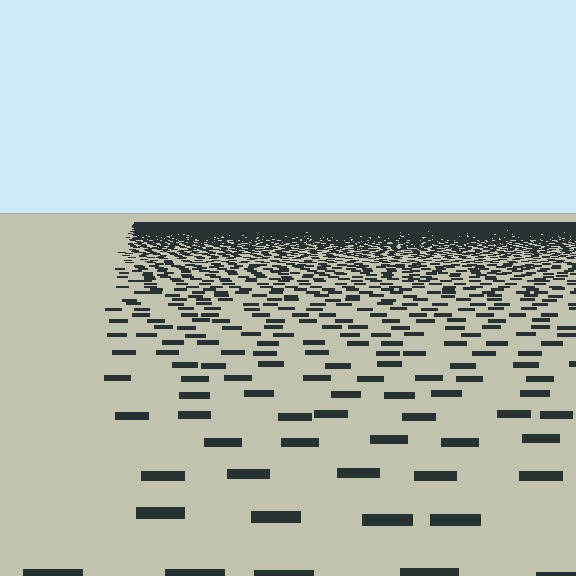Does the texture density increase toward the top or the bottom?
Density increases toward the top.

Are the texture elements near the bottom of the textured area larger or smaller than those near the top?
Larger. Near the bottom, elements are closer to the viewer and appear at a bigger on-screen size.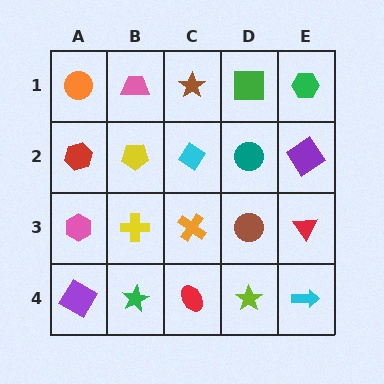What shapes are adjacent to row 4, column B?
A yellow cross (row 3, column B), a purple diamond (row 4, column A), a red ellipse (row 4, column C).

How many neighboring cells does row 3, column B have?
4.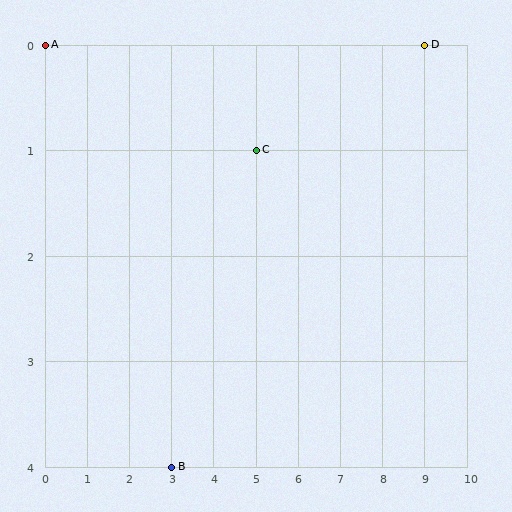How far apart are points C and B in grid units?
Points C and B are 2 columns and 3 rows apart (about 3.6 grid units diagonally).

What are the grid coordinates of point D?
Point D is at grid coordinates (9, 0).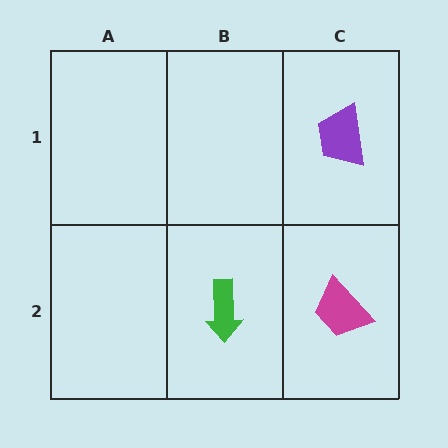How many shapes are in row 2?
2 shapes.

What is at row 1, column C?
A purple trapezoid.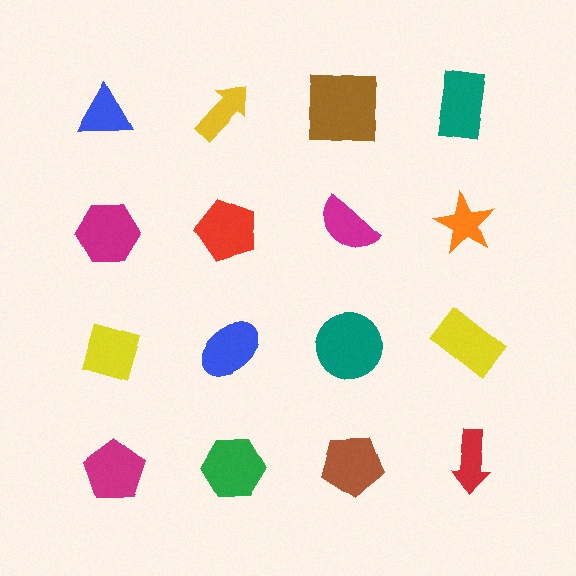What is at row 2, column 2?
A red pentagon.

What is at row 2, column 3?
A magenta semicircle.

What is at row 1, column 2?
A yellow arrow.